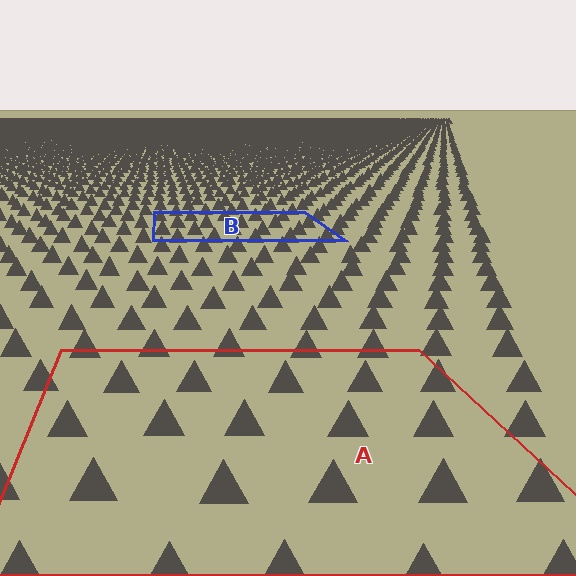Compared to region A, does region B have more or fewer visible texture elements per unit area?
Region B has more texture elements per unit area — they are packed more densely because it is farther away.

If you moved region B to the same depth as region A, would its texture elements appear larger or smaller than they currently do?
They would appear larger. At a closer depth, the same texture elements are projected at a bigger on-screen size.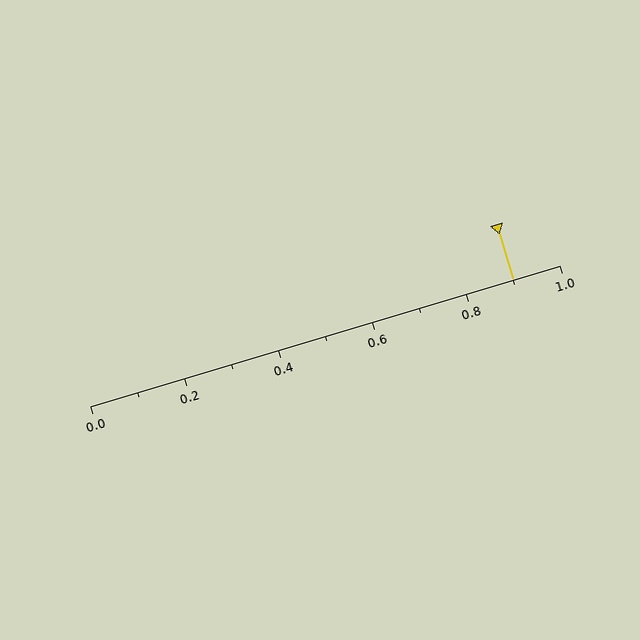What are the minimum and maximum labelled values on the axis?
The axis runs from 0.0 to 1.0.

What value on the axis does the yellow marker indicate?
The marker indicates approximately 0.9.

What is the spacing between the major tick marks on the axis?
The major ticks are spaced 0.2 apart.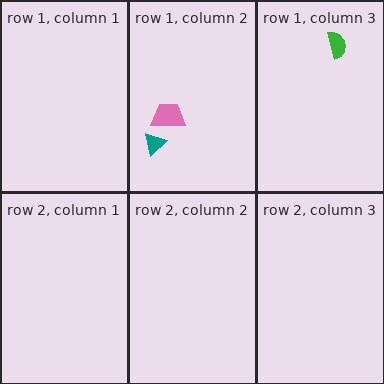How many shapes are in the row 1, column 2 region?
2.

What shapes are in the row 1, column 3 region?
The green semicircle.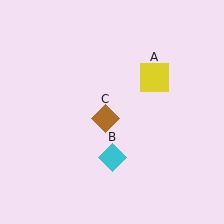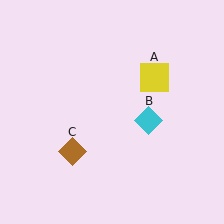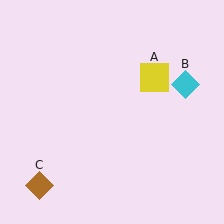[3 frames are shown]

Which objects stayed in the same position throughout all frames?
Yellow square (object A) remained stationary.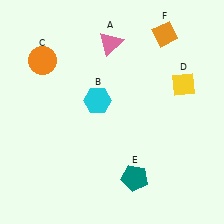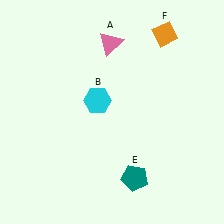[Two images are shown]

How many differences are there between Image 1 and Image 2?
There are 2 differences between the two images.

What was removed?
The orange circle (C), the yellow diamond (D) were removed in Image 2.